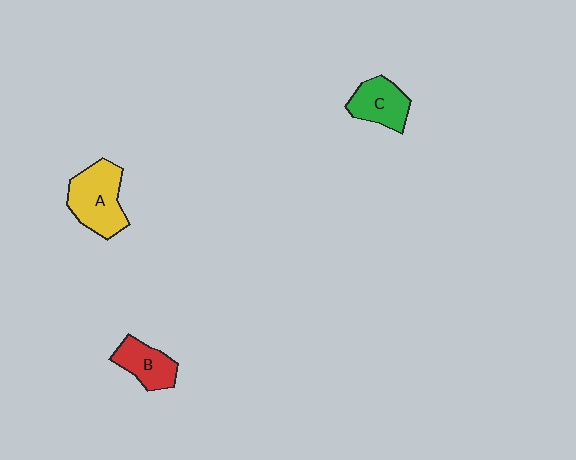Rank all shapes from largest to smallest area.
From largest to smallest: A (yellow), C (green), B (red).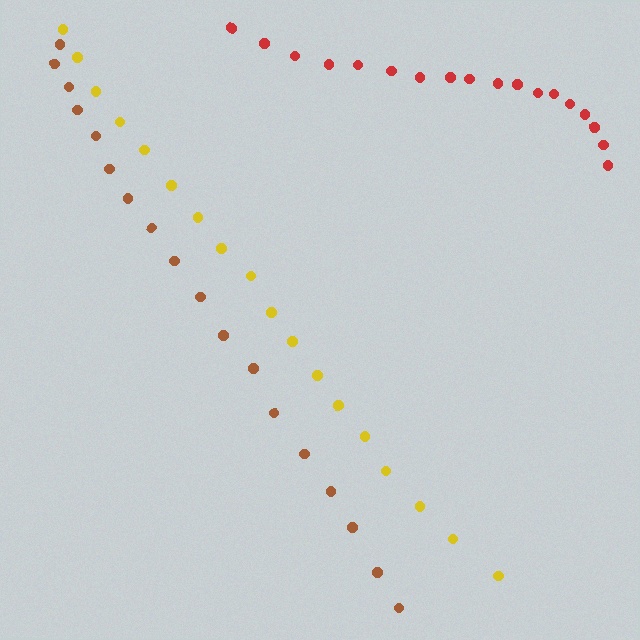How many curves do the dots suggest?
There are 3 distinct paths.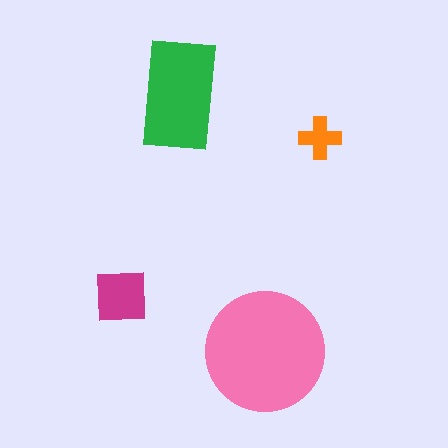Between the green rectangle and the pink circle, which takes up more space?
The pink circle.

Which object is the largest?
The pink circle.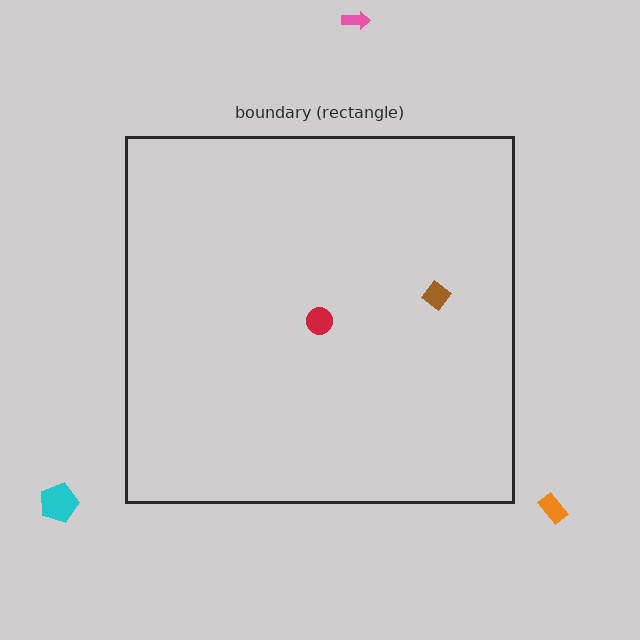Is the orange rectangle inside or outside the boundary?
Outside.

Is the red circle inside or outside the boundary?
Inside.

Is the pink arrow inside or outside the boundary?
Outside.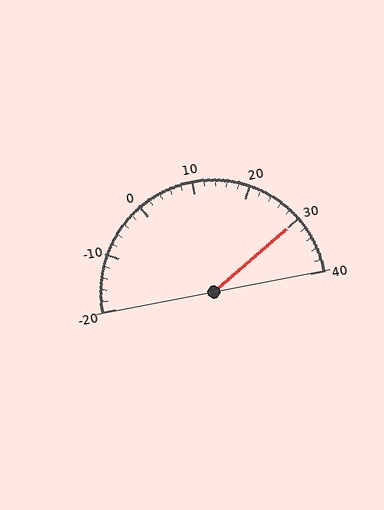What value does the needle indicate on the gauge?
The needle indicates approximately 30.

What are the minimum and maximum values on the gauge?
The gauge ranges from -20 to 40.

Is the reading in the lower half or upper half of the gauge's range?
The reading is in the upper half of the range (-20 to 40).